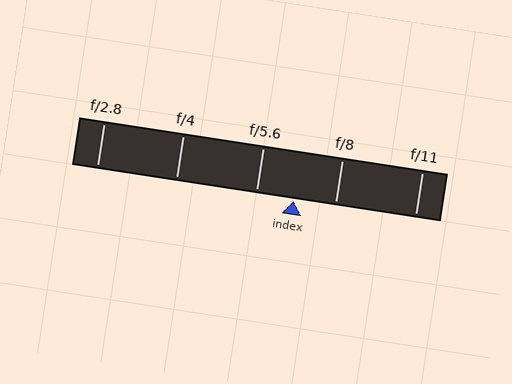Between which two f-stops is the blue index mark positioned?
The index mark is between f/5.6 and f/8.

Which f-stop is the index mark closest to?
The index mark is closest to f/5.6.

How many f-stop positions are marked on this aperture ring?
There are 5 f-stop positions marked.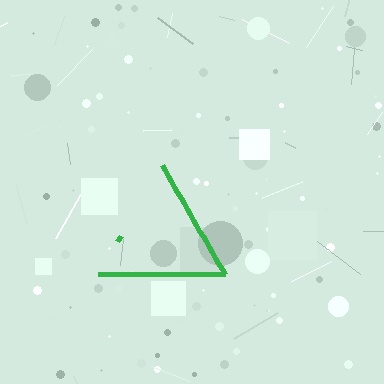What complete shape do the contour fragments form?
The contour fragments form a triangle.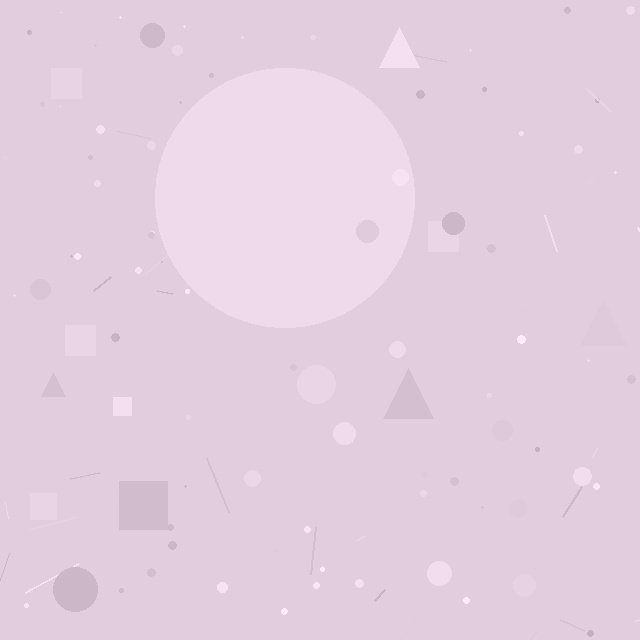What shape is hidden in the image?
A circle is hidden in the image.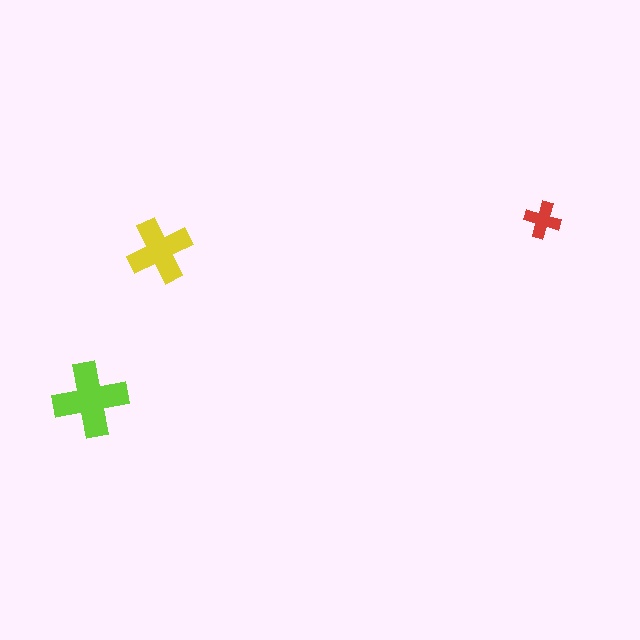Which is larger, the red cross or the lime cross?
The lime one.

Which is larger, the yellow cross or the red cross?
The yellow one.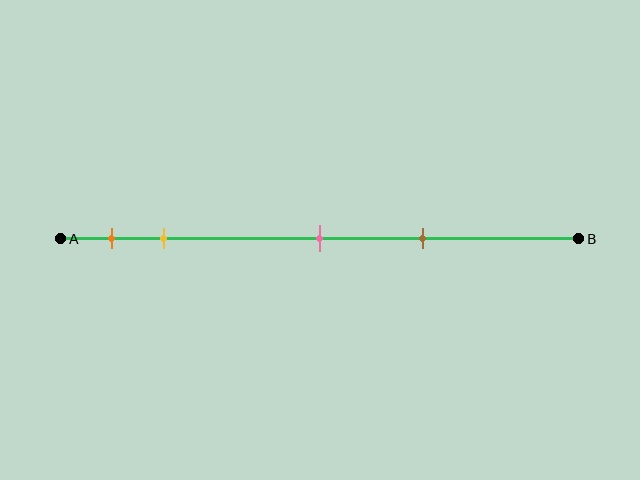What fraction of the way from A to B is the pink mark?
The pink mark is approximately 50% (0.5) of the way from A to B.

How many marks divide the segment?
There are 4 marks dividing the segment.